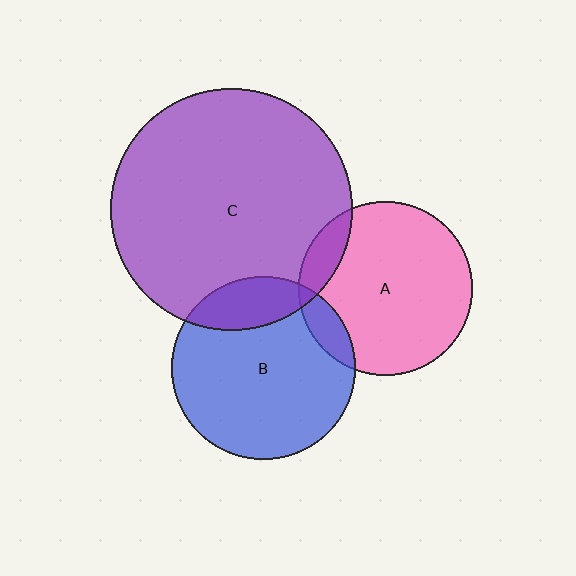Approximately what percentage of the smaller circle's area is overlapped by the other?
Approximately 10%.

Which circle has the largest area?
Circle C (purple).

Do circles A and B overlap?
Yes.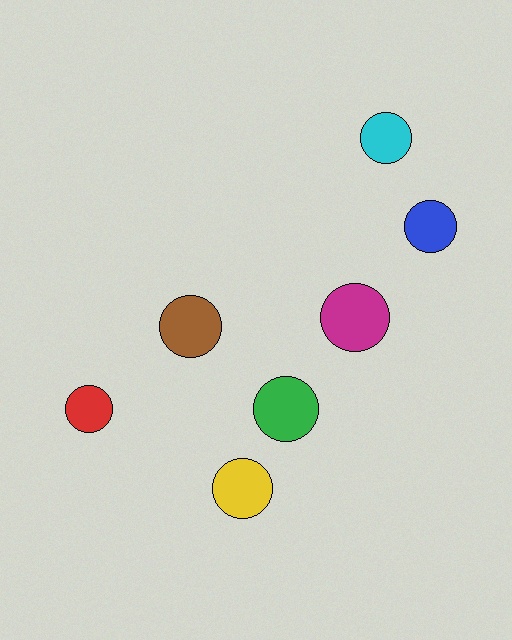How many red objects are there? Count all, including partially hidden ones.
There is 1 red object.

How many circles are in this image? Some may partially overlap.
There are 7 circles.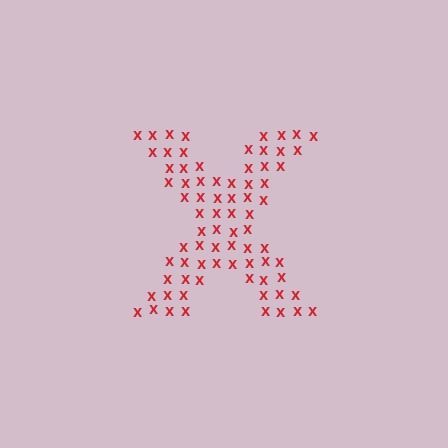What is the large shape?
The large shape is the letter X.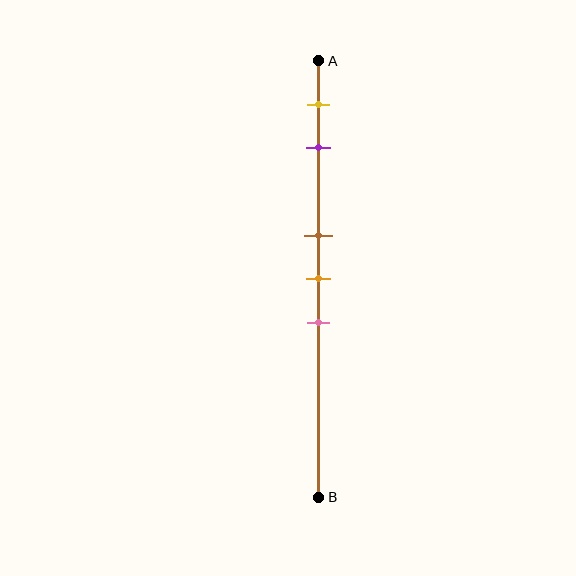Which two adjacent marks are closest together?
The brown and orange marks are the closest adjacent pair.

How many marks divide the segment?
There are 5 marks dividing the segment.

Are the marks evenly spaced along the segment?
No, the marks are not evenly spaced.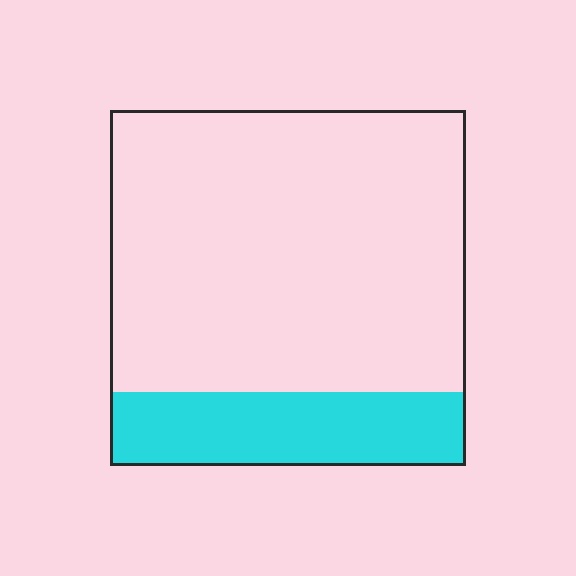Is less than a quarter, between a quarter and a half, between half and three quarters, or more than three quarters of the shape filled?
Less than a quarter.